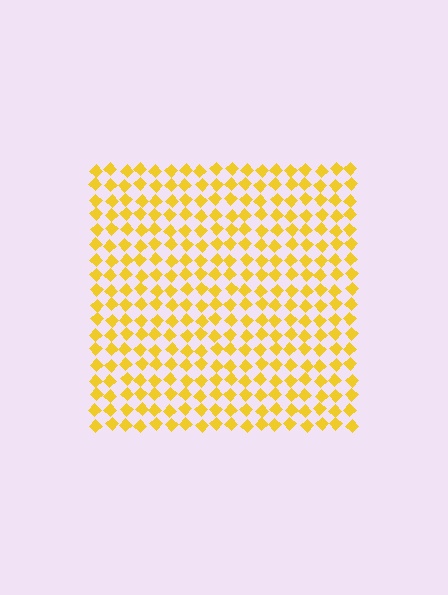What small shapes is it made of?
It is made of small diamonds.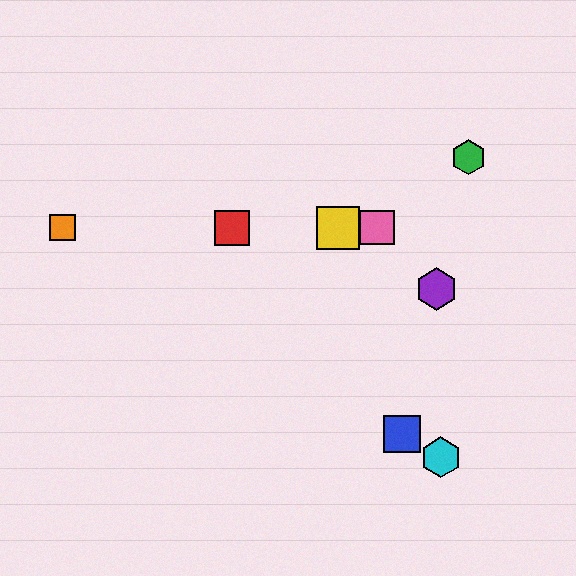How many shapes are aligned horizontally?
4 shapes (the red square, the yellow square, the orange square, the pink square) are aligned horizontally.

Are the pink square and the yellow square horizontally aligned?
Yes, both are at y≈228.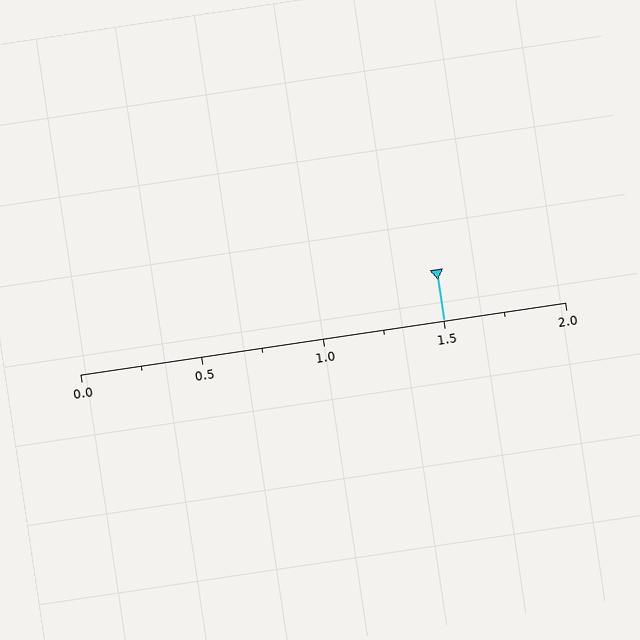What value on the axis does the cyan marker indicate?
The marker indicates approximately 1.5.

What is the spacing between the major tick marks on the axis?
The major ticks are spaced 0.5 apart.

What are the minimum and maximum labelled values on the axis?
The axis runs from 0.0 to 2.0.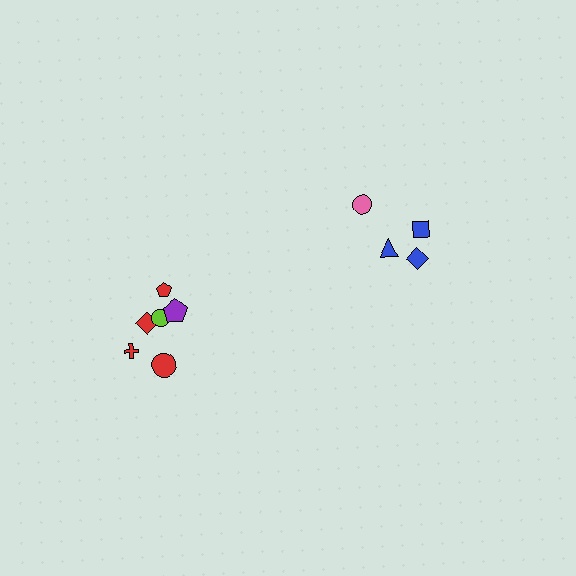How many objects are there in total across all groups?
There are 10 objects.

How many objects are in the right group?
There are 4 objects.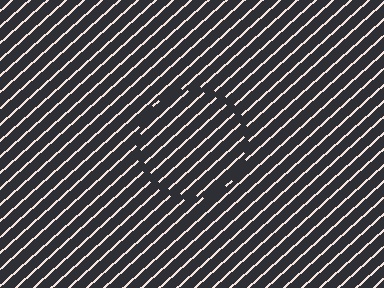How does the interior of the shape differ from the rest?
The interior of the shape contains the same grating, shifted by half a period — the contour is defined by the phase discontinuity where line-ends from the inner and outer gratings abut.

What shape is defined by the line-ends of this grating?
An illusory circle. The interior of the shape contains the same grating, shifted by half a period — the contour is defined by the phase discontinuity where line-ends from the inner and outer gratings abut.